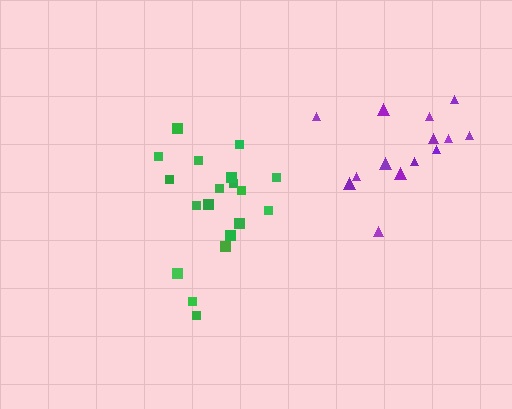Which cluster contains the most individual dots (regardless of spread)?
Green (19).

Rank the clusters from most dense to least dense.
green, purple.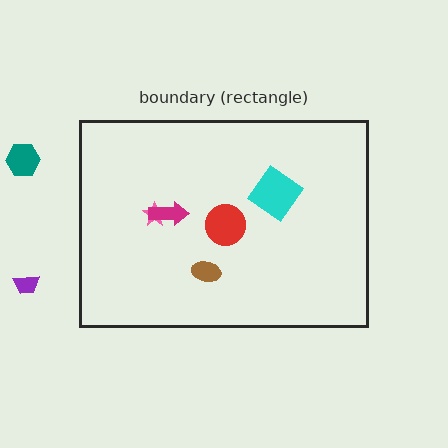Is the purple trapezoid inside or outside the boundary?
Outside.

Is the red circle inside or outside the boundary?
Inside.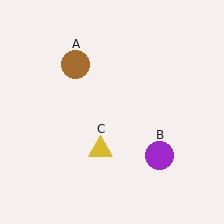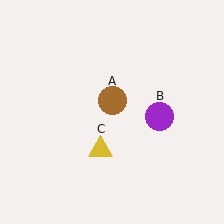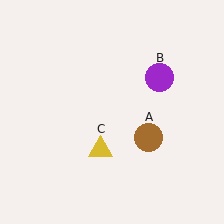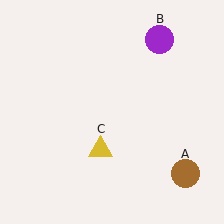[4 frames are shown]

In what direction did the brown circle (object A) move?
The brown circle (object A) moved down and to the right.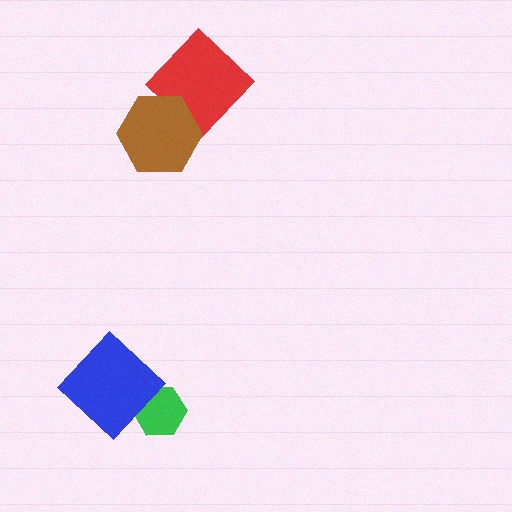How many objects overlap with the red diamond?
1 object overlaps with the red diamond.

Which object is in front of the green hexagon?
The blue diamond is in front of the green hexagon.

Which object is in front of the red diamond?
The brown hexagon is in front of the red diamond.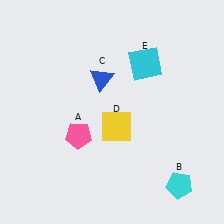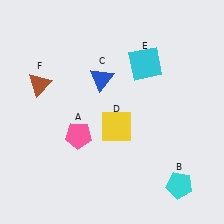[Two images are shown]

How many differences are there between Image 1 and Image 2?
There is 1 difference between the two images.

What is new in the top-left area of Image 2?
A brown triangle (F) was added in the top-left area of Image 2.